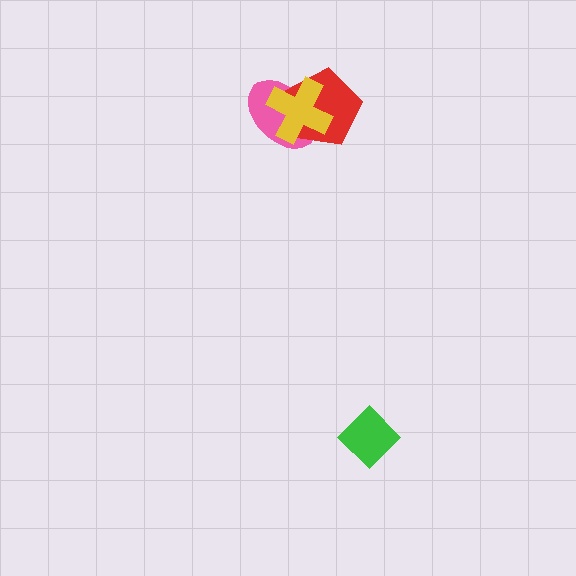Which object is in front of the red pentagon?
The yellow cross is in front of the red pentagon.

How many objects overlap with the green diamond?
0 objects overlap with the green diamond.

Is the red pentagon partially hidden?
Yes, it is partially covered by another shape.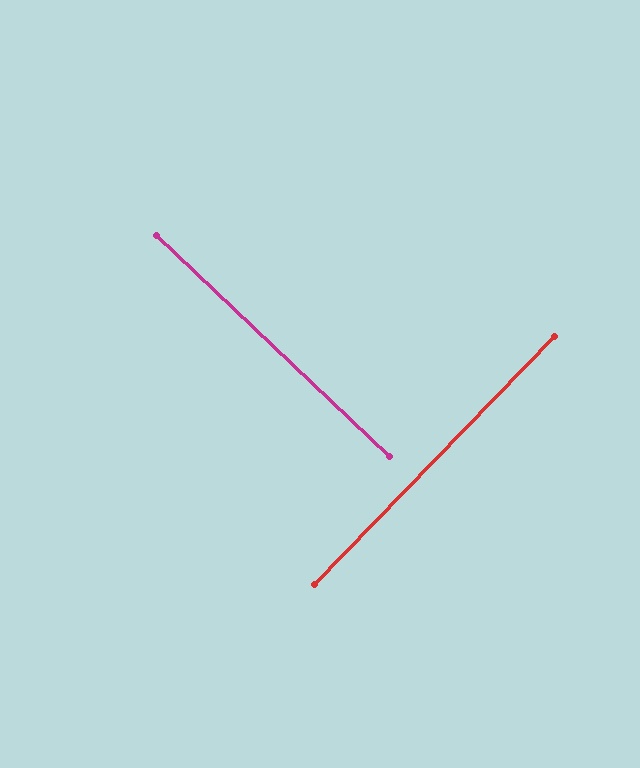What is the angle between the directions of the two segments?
Approximately 89 degrees.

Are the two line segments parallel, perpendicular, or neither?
Perpendicular — they meet at approximately 89°.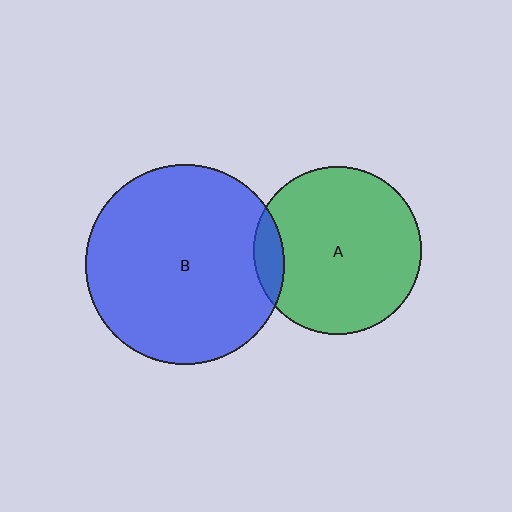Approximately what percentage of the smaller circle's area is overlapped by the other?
Approximately 10%.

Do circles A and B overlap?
Yes.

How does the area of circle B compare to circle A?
Approximately 1.4 times.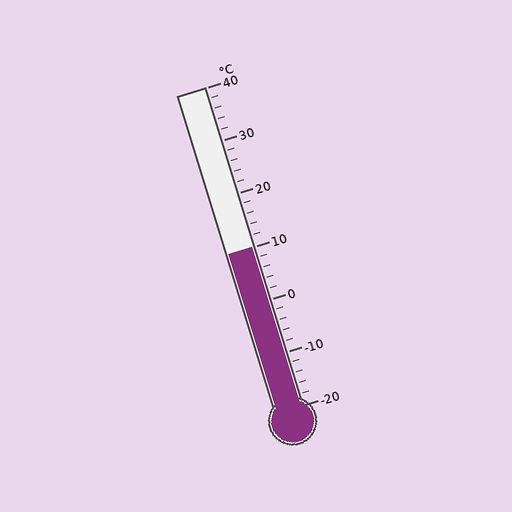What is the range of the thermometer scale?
The thermometer scale ranges from -20°C to 40°C.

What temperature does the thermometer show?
The thermometer shows approximately 10°C.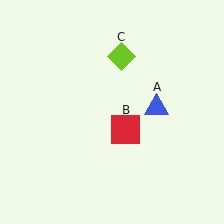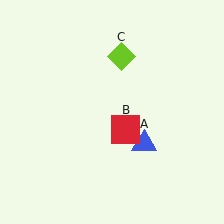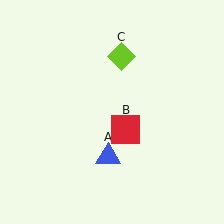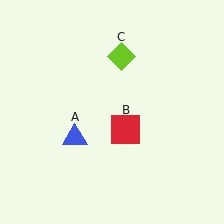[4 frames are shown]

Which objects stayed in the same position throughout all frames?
Red square (object B) and lime diamond (object C) remained stationary.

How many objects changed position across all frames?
1 object changed position: blue triangle (object A).